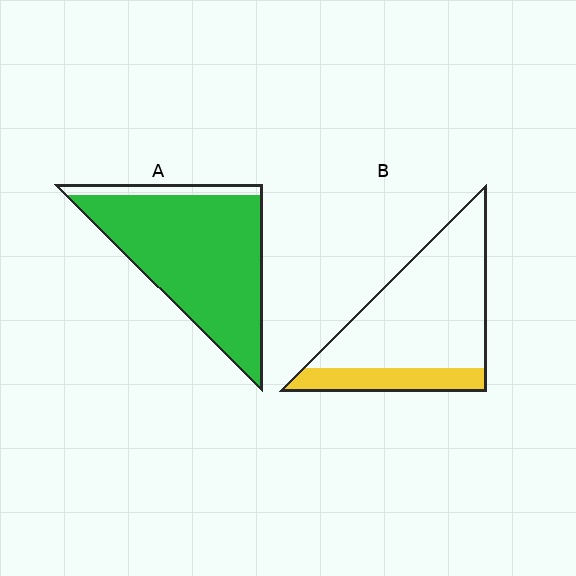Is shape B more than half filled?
No.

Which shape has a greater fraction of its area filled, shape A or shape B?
Shape A.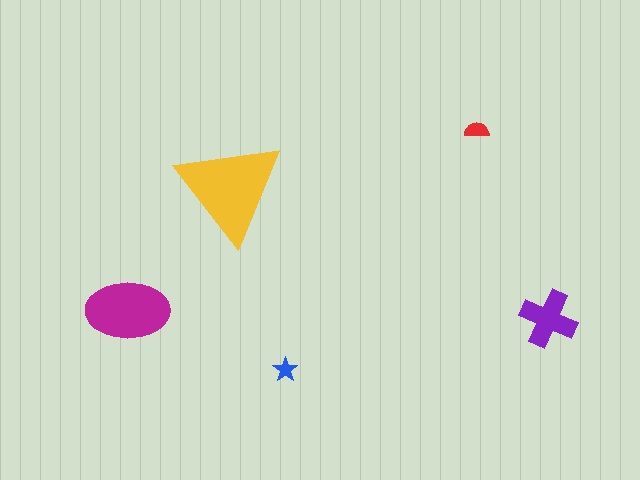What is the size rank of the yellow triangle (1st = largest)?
1st.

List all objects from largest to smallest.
The yellow triangle, the magenta ellipse, the purple cross, the red semicircle, the blue star.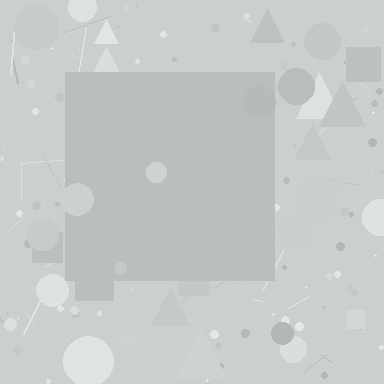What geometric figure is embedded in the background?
A square is embedded in the background.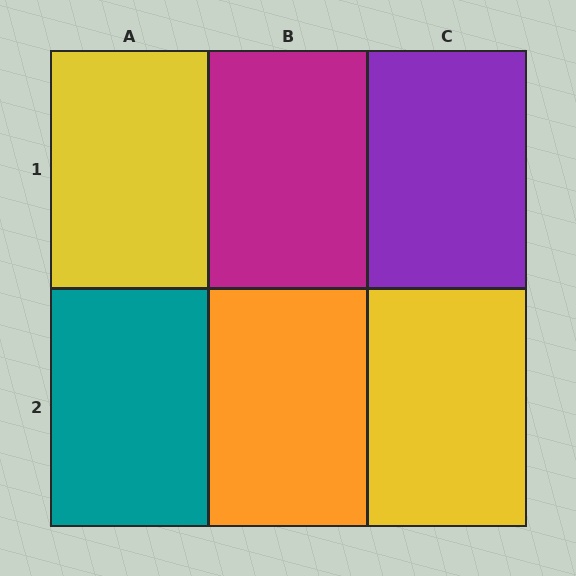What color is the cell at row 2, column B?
Orange.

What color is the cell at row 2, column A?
Teal.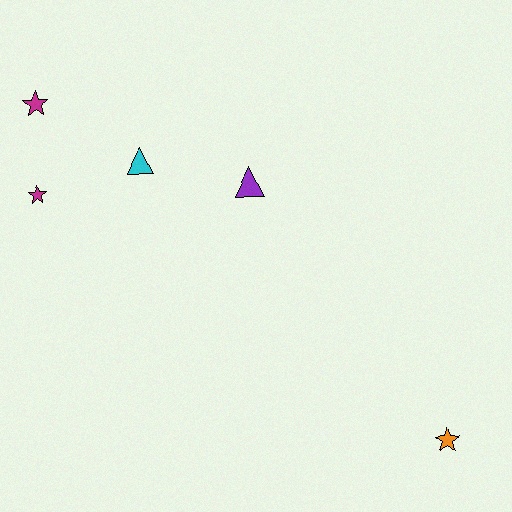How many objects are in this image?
There are 5 objects.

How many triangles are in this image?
There are 2 triangles.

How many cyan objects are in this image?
There is 1 cyan object.